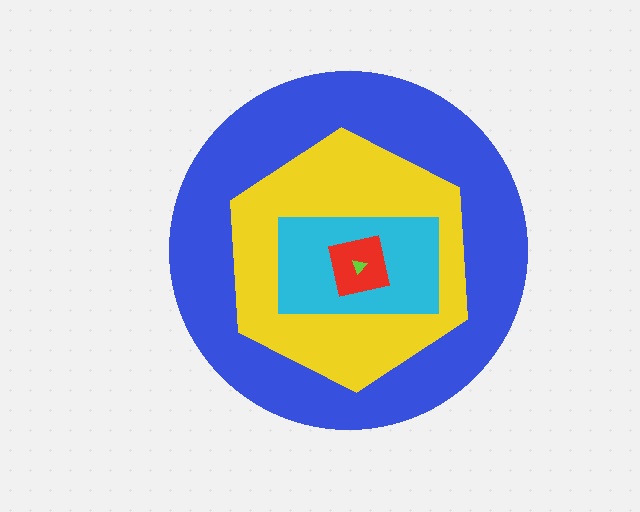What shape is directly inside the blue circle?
The yellow hexagon.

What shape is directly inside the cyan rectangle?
The red square.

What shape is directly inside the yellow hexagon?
The cyan rectangle.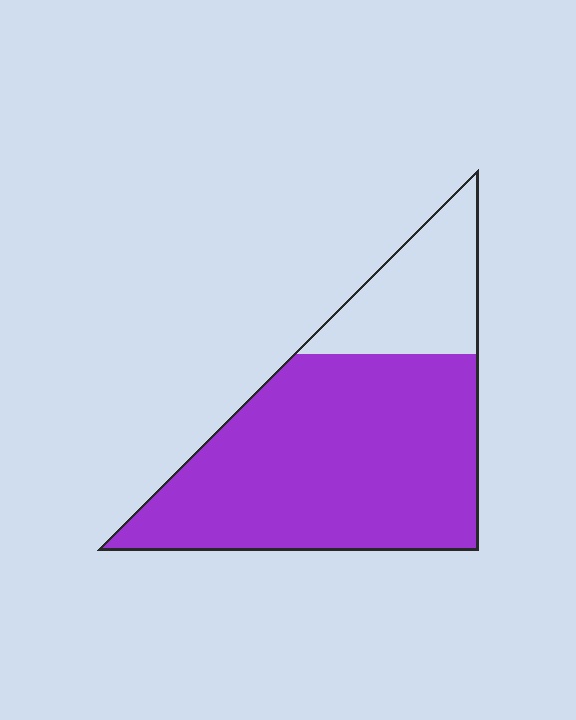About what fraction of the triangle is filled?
About three quarters (3/4).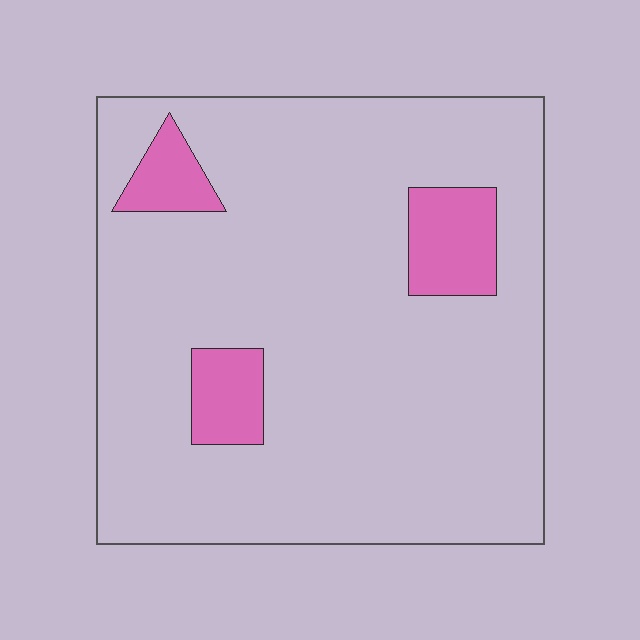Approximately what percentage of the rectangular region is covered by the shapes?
Approximately 10%.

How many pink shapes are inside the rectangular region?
3.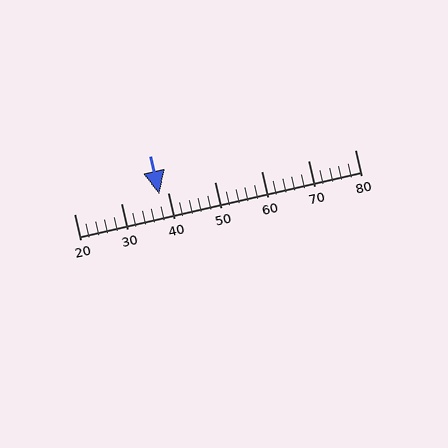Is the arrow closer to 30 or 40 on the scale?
The arrow is closer to 40.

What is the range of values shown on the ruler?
The ruler shows values from 20 to 80.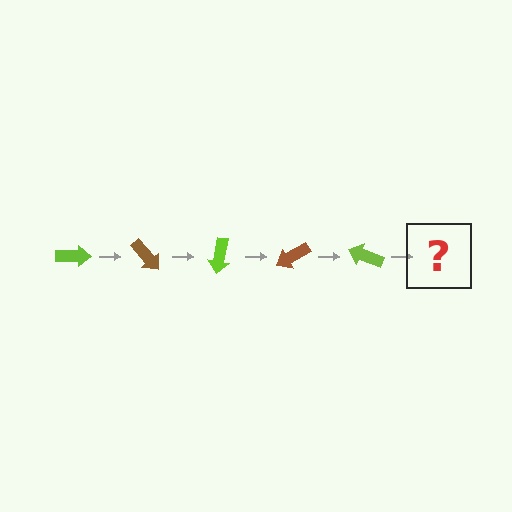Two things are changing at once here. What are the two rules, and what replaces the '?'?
The two rules are that it rotates 50 degrees each step and the color cycles through lime and brown. The '?' should be a brown arrow, rotated 250 degrees from the start.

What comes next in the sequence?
The next element should be a brown arrow, rotated 250 degrees from the start.